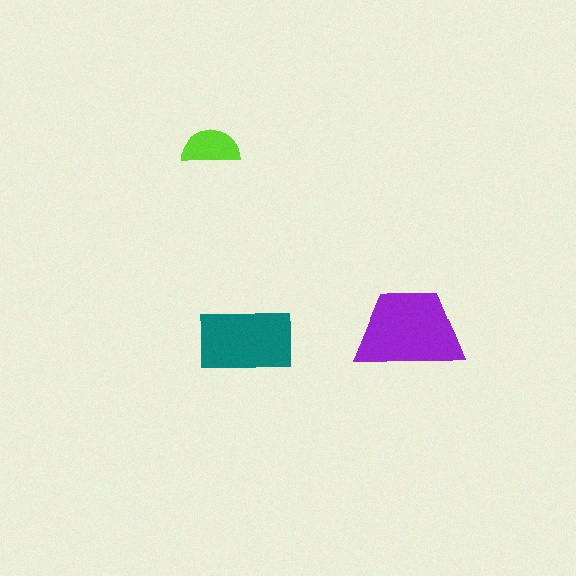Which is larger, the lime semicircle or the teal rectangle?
The teal rectangle.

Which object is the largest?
The purple trapezoid.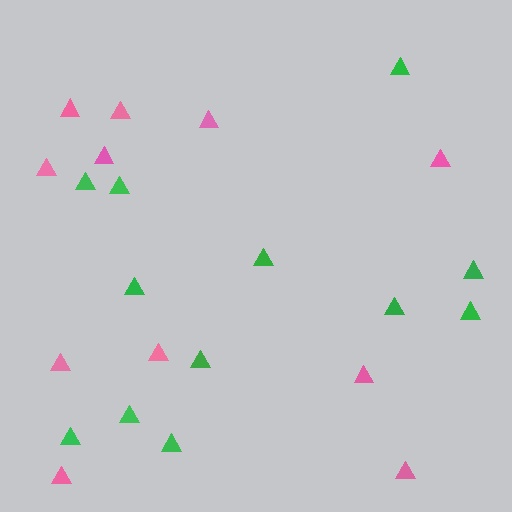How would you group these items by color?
There are 2 groups: one group of pink triangles (11) and one group of green triangles (12).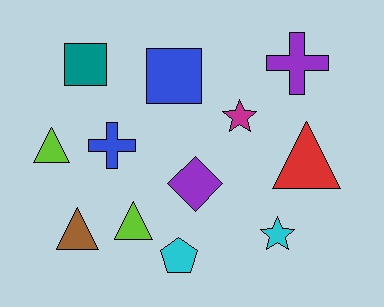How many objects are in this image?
There are 12 objects.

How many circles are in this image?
There are no circles.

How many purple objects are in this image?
There are 2 purple objects.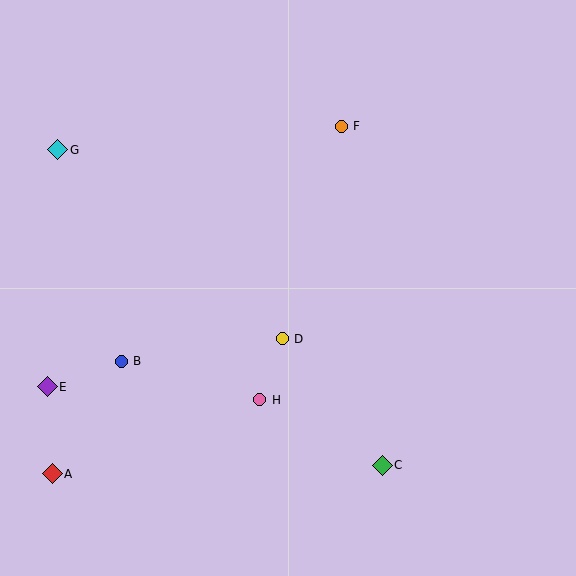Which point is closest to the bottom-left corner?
Point A is closest to the bottom-left corner.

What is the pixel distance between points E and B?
The distance between E and B is 78 pixels.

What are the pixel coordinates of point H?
Point H is at (260, 400).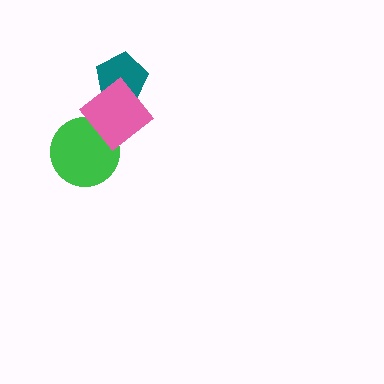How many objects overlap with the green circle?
1 object overlaps with the green circle.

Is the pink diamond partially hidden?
No, no other shape covers it.